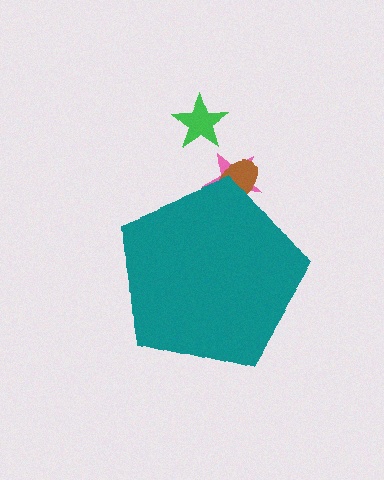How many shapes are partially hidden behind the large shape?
2 shapes are partially hidden.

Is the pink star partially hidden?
Yes, the pink star is partially hidden behind the teal pentagon.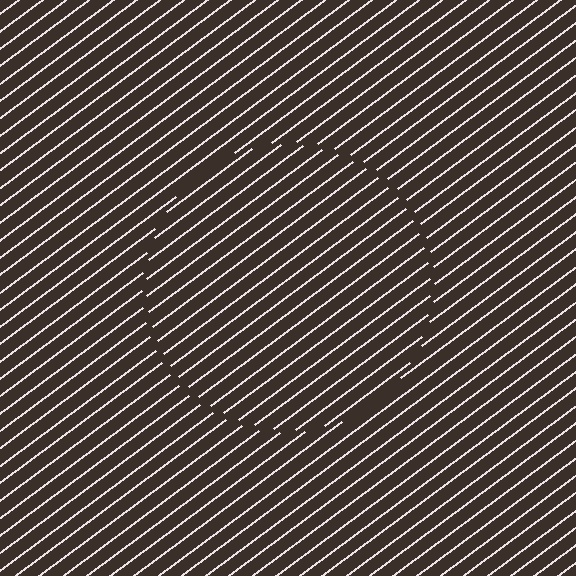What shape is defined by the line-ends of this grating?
An illusory circle. The interior of the shape contains the same grating, shifted by half a period — the contour is defined by the phase discontinuity where line-ends from the inner and outer gratings abut.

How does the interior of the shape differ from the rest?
The interior of the shape contains the same grating, shifted by half a period — the contour is defined by the phase discontinuity where line-ends from the inner and outer gratings abut.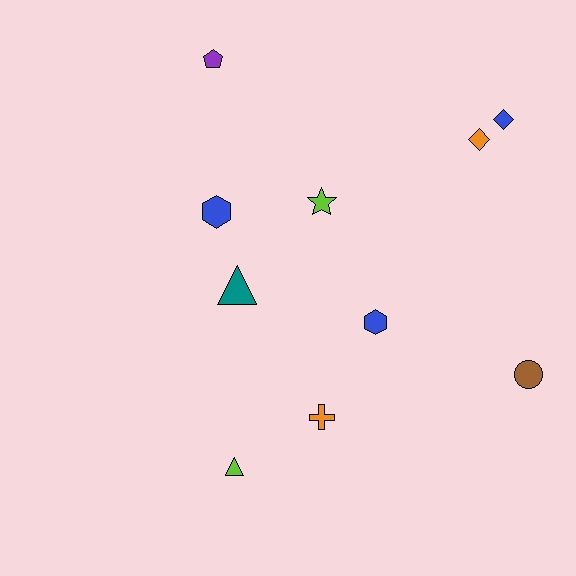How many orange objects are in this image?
There are 2 orange objects.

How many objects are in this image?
There are 10 objects.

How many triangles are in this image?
There are 2 triangles.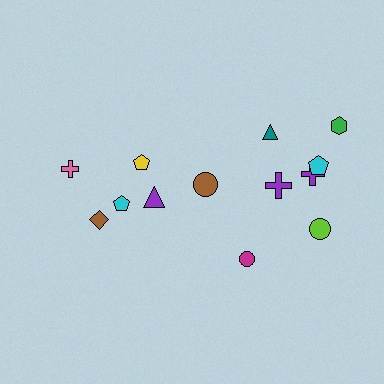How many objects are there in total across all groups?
There are 13 objects.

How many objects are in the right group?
There are 8 objects.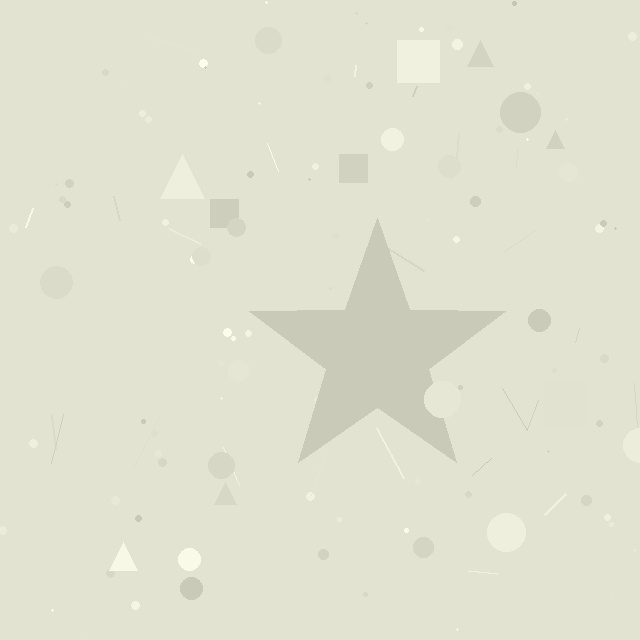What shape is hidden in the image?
A star is hidden in the image.